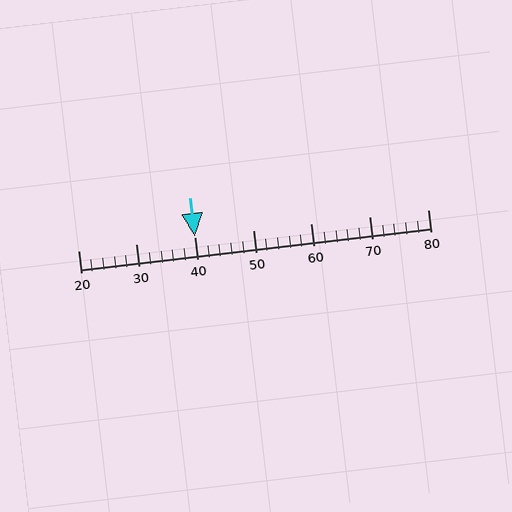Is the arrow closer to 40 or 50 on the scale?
The arrow is closer to 40.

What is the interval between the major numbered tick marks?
The major tick marks are spaced 10 units apart.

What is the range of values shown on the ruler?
The ruler shows values from 20 to 80.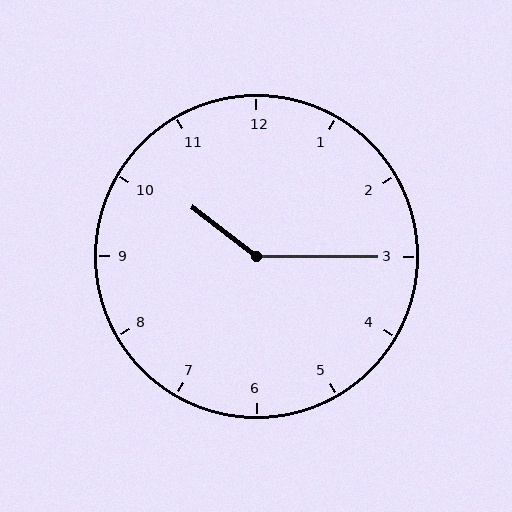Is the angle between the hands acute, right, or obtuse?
It is obtuse.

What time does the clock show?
10:15.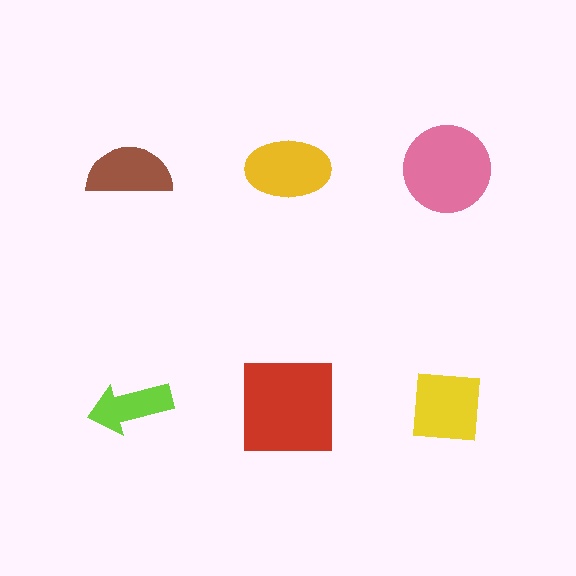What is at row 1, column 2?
A yellow ellipse.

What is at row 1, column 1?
A brown semicircle.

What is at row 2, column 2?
A red square.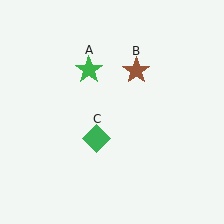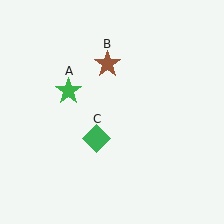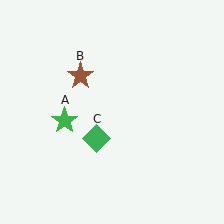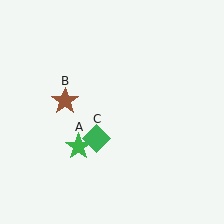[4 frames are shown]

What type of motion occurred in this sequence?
The green star (object A), brown star (object B) rotated counterclockwise around the center of the scene.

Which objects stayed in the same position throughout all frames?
Green diamond (object C) remained stationary.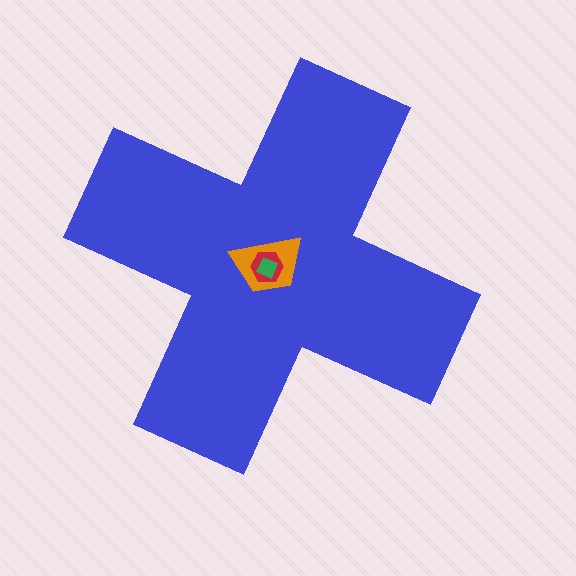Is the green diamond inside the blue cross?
Yes.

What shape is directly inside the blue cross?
The orange trapezoid.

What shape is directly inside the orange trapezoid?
The red hexagon.